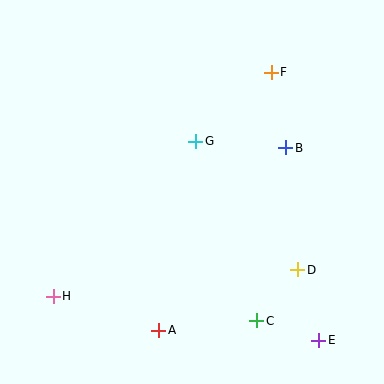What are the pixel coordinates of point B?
Point B is at (286, 148).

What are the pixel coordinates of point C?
Point C is at (257, 321).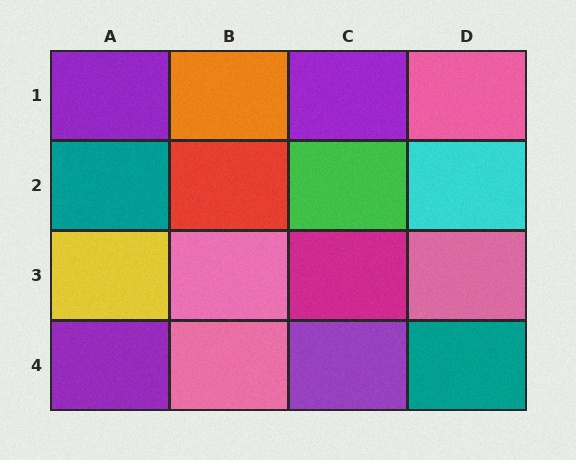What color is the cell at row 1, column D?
Pink.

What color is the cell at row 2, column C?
Green.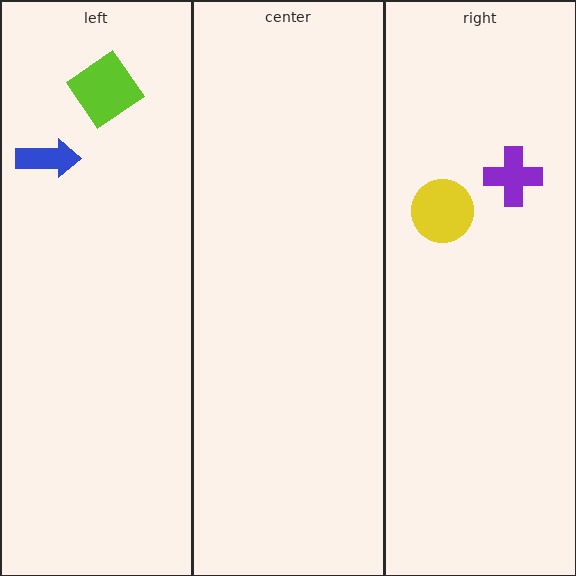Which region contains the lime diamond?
The left region.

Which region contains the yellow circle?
The right region.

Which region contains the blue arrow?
The left region.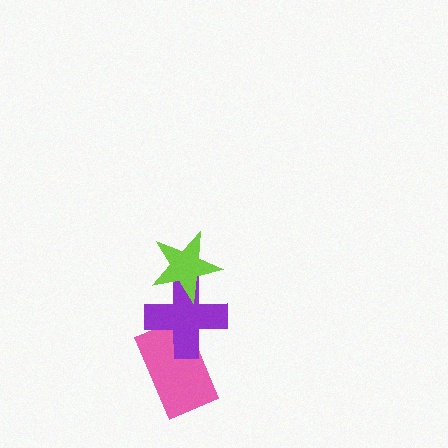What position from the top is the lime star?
The lime star is 1st from the top.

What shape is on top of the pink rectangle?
The purple cross is on top of the pink rectangle.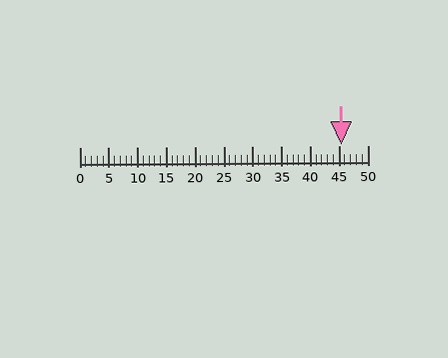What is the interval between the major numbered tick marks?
The major tick marks are spaced 5 units apart.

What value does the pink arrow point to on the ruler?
The pink arrow points to approximately 45.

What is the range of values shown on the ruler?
The ruler shows values from 0 to 50.